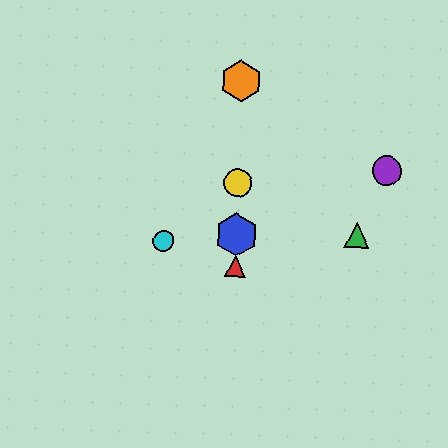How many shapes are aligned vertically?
4 shapes (the red triangle, the blue hexagon, the yellow circle, the orange hexagon) are aligned vertically.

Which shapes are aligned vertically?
The red triangle, the blue hexagon, the yellow circle, the orange hexagon are aligned vertically.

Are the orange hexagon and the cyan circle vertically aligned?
No, the orange hexagon is at x≈242 and the cyan circle is at x≈164.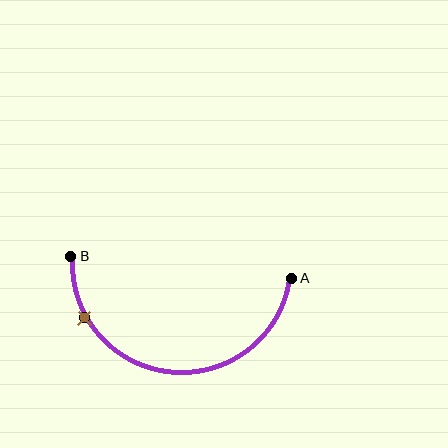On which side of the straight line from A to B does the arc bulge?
The arc bulges below the straight line connecting A and B.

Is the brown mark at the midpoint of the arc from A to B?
No. The brown mark lies on the arc but is closer to endpoint B. The arc midpoint would be at the point on the curve equidistant along the arc from both A and B.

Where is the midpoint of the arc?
The arc midpoint is the point on the curve farthest from the straight line joining A and B. It sits below that line.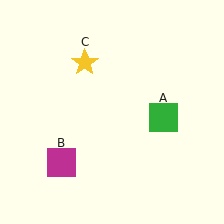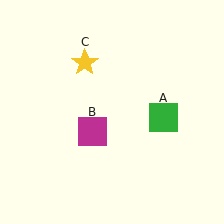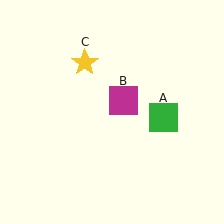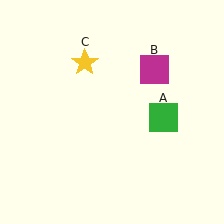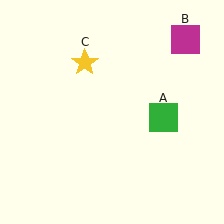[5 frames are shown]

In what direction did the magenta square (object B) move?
The magenta square (object B) moved up and to the right.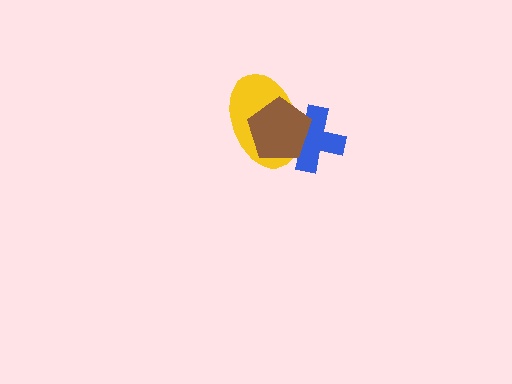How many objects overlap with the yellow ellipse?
2 objects overlap with the yellow ellipse.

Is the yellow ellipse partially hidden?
Yes, it is partially covered by another shape.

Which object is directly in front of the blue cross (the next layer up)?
The yellow ellipse is directly in front of the blue cross.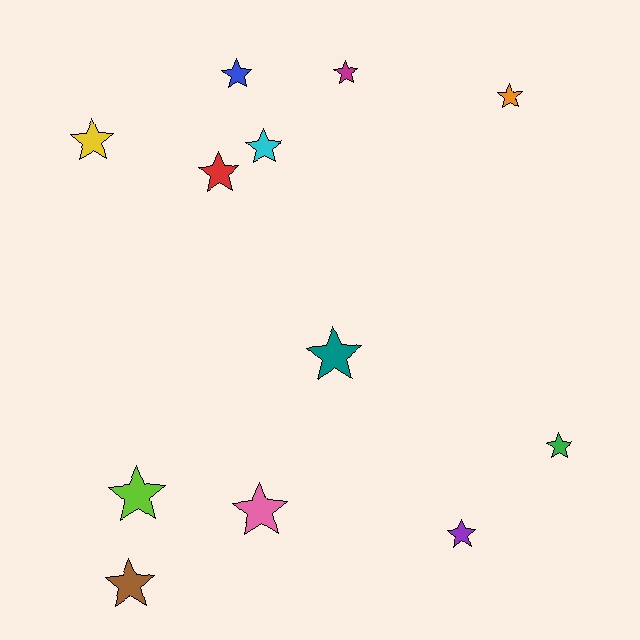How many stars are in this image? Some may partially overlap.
There are 12 stars.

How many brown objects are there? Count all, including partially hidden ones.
There is 1 brown object.